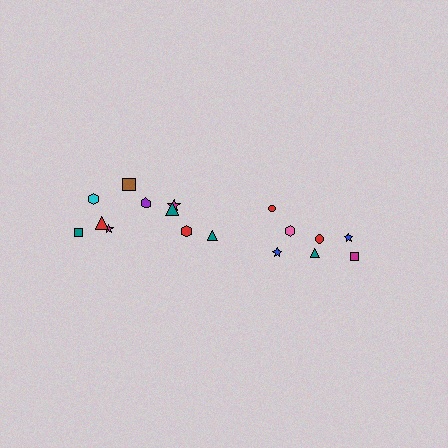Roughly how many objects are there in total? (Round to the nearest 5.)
Roughly 15 objects in total.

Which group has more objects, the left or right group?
The left group.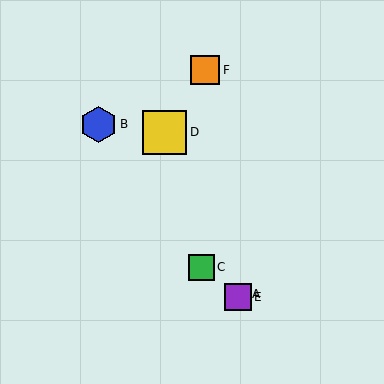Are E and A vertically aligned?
Yes, both are at x≈238.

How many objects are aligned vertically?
2 objects (A, E) are aligned vertically.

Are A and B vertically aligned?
No, A is at x≈238 and B is at x≈98.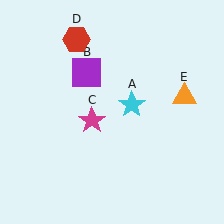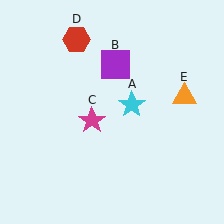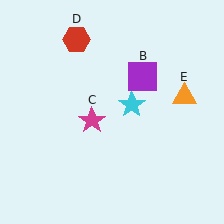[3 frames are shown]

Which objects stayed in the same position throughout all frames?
Cyan star (object A) and magenta star (object C) and red hexagon (object D) and orange triangle (object E) remained stationary.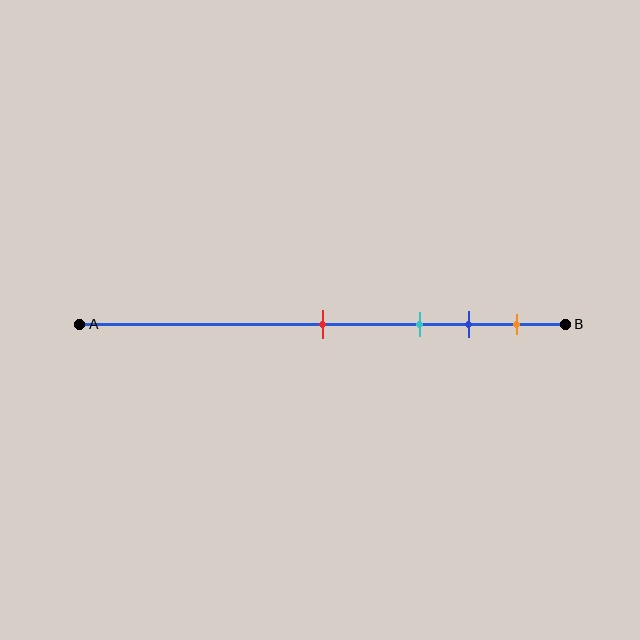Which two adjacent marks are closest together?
The blue and orange marks are the closest adjacent pair.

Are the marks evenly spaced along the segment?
No, the marks are not evenly spaced.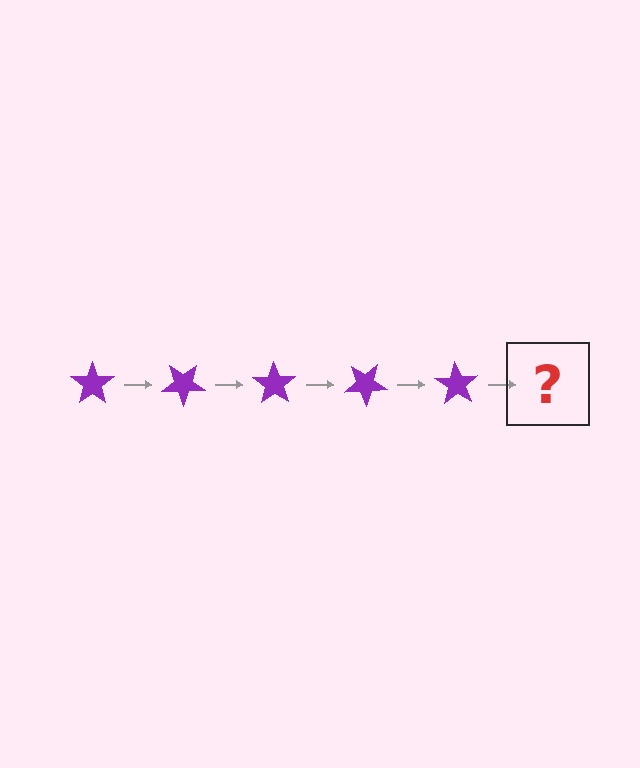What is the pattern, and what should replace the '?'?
The pattern is that the star rotates 35 degrees each step. The '?' should be a purple star rotated 175 degrees.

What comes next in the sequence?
The next element should be a purple star rotated 175 degrees.